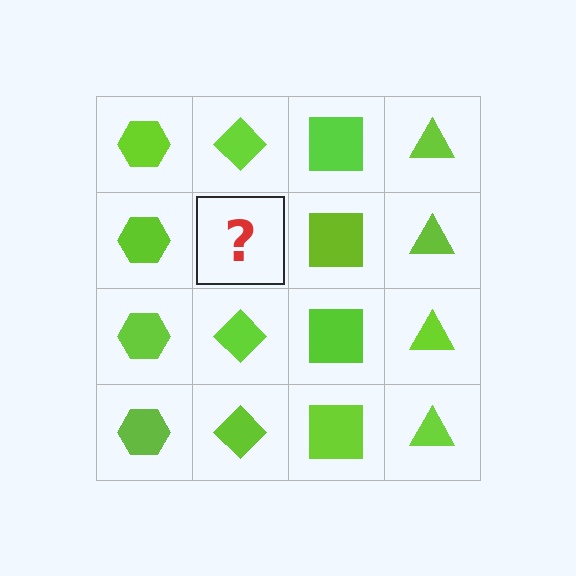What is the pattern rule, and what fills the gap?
The rule is that each column has a consistent shape. The gap should be filled with a lime diamond.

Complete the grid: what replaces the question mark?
The question mark should be replaced with a lime diamond.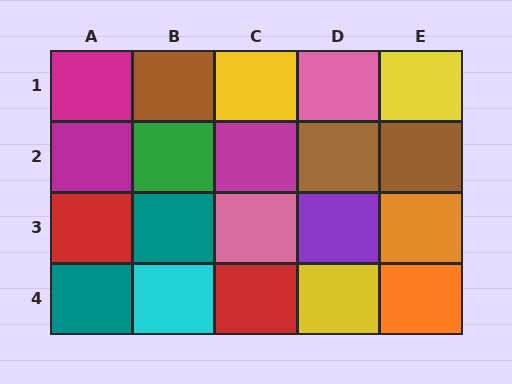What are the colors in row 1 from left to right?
Magenta, brown, yellow, pink, yellow.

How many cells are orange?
2 cells are orange.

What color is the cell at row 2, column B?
Green.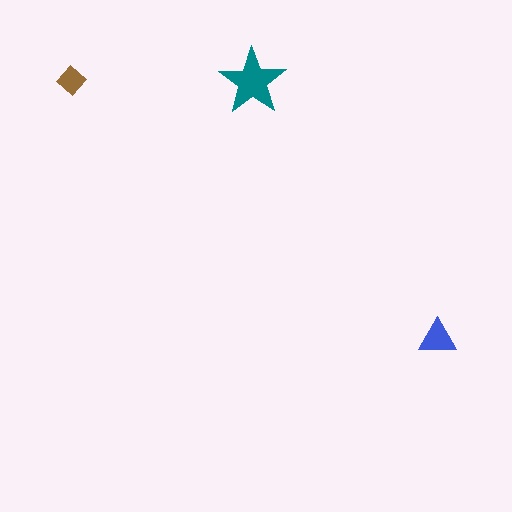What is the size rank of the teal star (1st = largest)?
1st.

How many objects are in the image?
There are 3 objects in the image.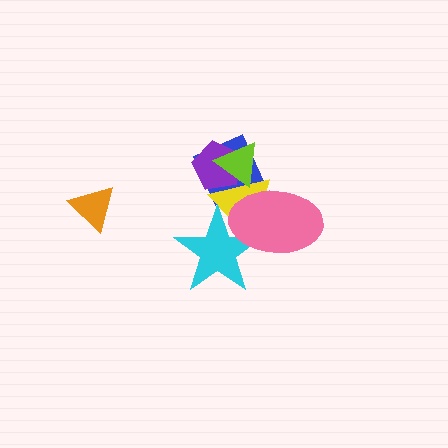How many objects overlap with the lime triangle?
3 objects overlap with the lime triangle.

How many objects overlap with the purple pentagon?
3 objects overlap with the purple pentagon.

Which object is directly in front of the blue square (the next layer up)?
The yellow triangle is directly in front of the blue square.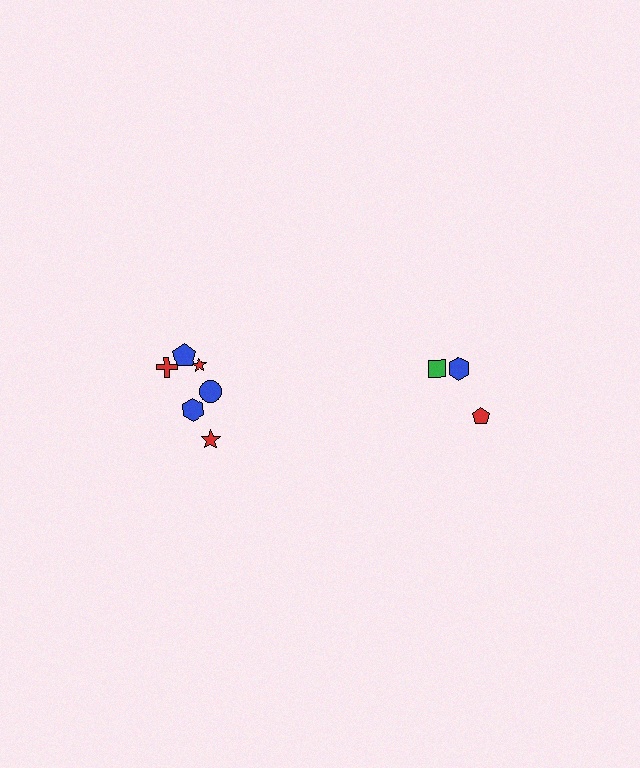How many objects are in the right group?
There are 3 objects.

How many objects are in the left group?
There are 6 objects.